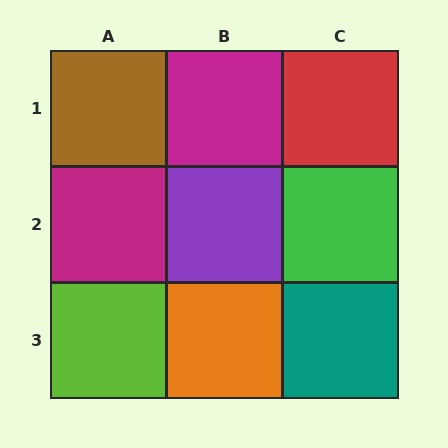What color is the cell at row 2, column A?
Magenta.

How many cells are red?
1 cell is red.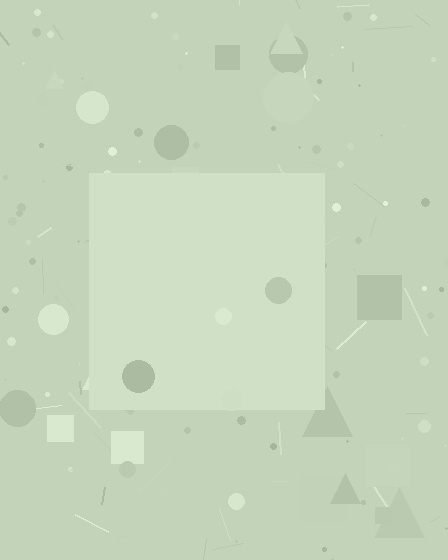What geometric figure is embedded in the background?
A square is embedded in the background.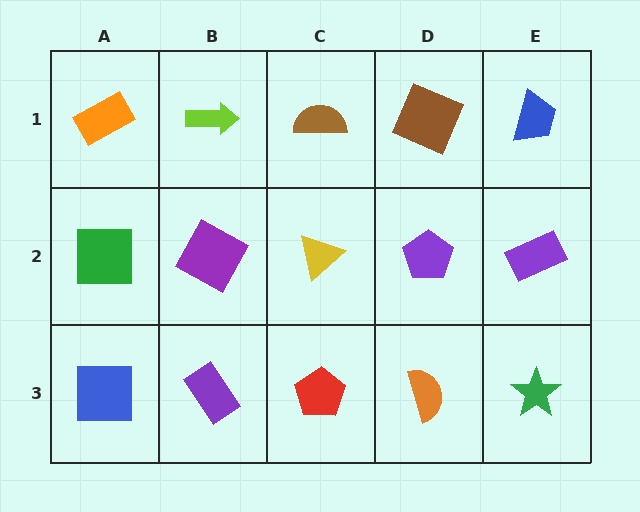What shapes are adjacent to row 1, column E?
A purple rectangle (row 2, column E), a brown square (row 1, column D).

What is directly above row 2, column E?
A blue trapezoid.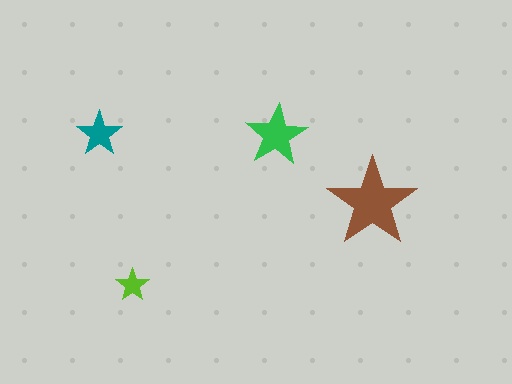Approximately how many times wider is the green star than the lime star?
About 2 times wider.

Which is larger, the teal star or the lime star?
The teal one.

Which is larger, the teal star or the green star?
The green one.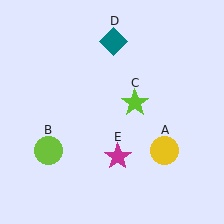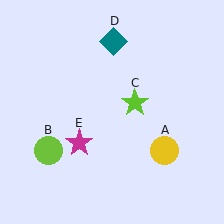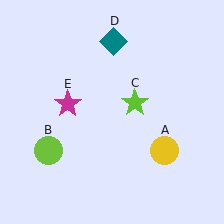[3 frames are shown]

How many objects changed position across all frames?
1 object changed position: magenta star (object E).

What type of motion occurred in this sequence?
The magenta star (object E) rotated clockwise around the center of the scene.